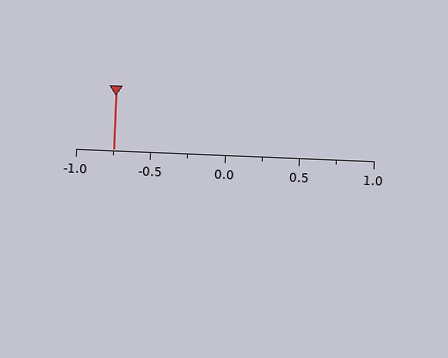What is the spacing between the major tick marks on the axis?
The major ticks are spaced 0.5 apart.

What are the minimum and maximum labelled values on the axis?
The axis runs from -1.0 to 1.0.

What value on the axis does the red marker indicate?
The marker indicates approximately -0.75.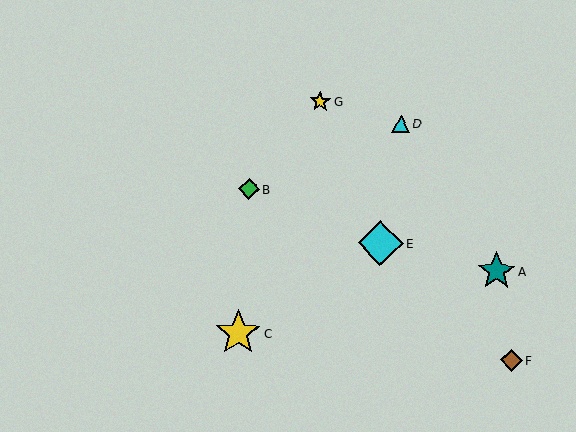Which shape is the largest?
The yellow star (labeled C) is the largest.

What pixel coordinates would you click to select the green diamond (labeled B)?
Click at (249, 189) to select the green diamond B.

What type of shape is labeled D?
Shape D is a cyan triangle.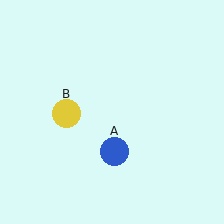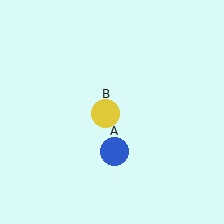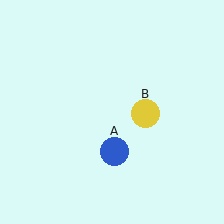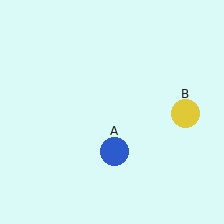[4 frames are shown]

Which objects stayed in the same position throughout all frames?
Blue circle (object A) remained stationary.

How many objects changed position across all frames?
1 object changed position: yellow circle (object B).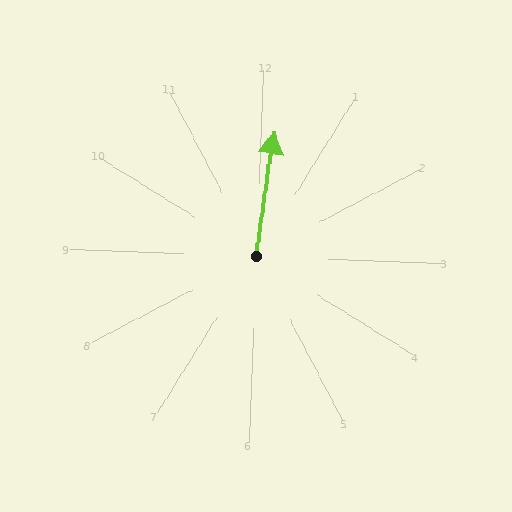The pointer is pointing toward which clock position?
Roughly 12 o'clock.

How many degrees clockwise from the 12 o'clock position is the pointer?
Approximately 6 degrees.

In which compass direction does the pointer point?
North.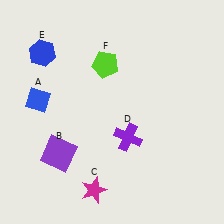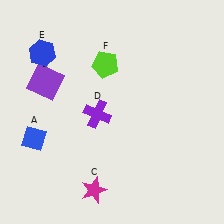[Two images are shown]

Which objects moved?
The objects that moved are: the blue diamond (A), the purple square (B), the purple cross (D).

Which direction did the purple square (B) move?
The purple square (B) moved up.